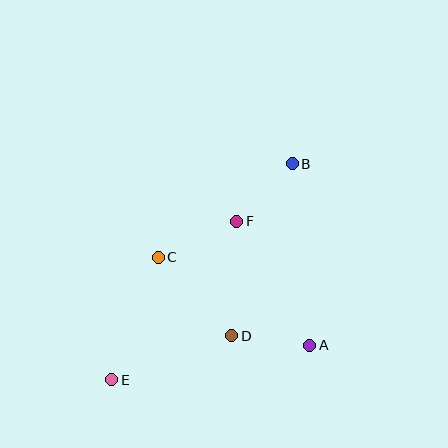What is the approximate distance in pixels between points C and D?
The distance between C and D is approximately 108 pixels.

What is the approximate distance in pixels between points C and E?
The distance between C and E is approximately 131 pixels.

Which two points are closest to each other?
Points A and D are closest to each other.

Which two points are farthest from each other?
Points B and E are farthest from each other.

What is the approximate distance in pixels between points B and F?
The distance between B and F is approximately 80 pixels.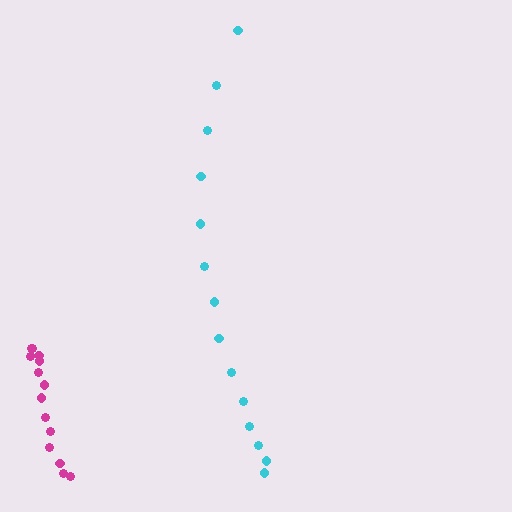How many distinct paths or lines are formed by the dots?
There are 2 distinct paths.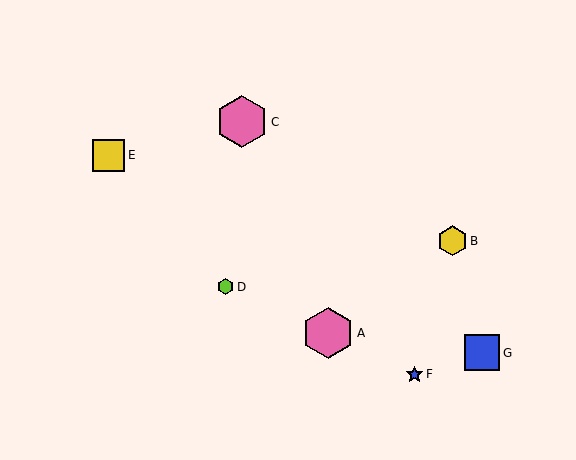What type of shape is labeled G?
Shape G is a blue square.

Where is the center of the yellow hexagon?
The center of the yellow hexagon is at (452, 241).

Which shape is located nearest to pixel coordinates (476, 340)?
The blue square (labeled G) at (482, 353) is nearest to that location.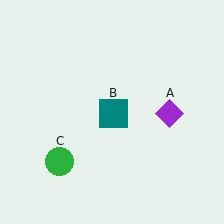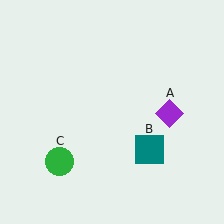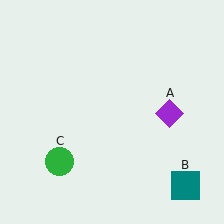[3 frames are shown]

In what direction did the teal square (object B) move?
The teal square (object B) moved down and to the right.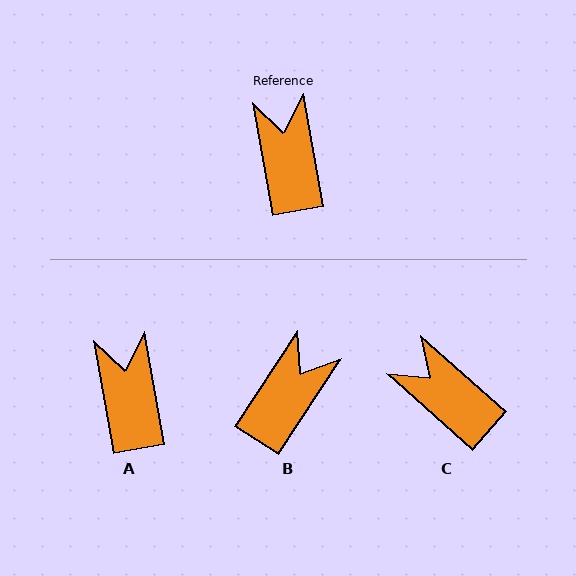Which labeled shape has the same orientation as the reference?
A.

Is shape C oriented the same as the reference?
No, it is off by about 38 degrees.